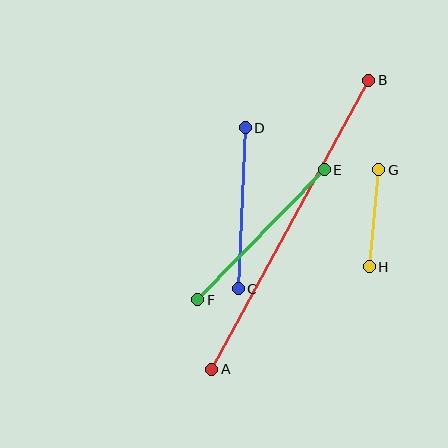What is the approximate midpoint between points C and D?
The midpoint is at approximately (242, 208) pixels.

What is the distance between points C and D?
The distance is approximately 161 pixels.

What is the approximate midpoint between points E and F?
The midpoint is at approximately (261, 235) pixels.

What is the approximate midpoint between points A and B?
The midpoint is at approximately (290, 225) pixels.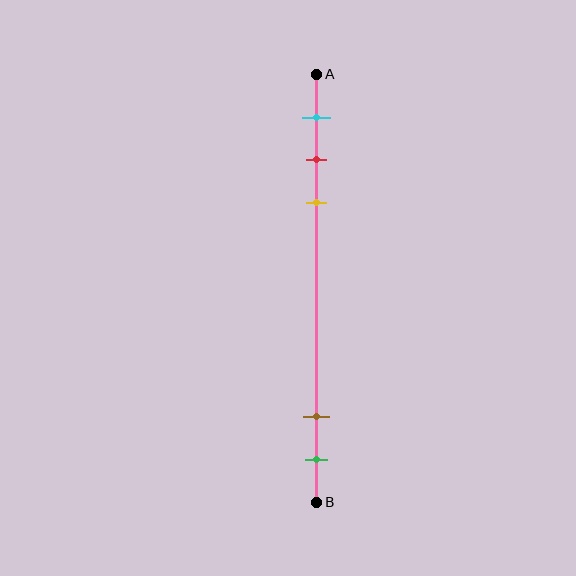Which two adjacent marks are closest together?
The red and yellow marks are the closest adjacent pair.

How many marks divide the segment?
There are 5 marks dividing the segment.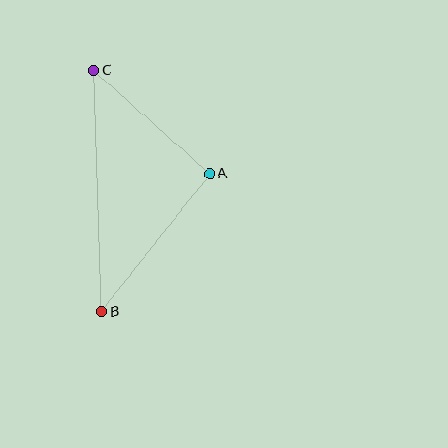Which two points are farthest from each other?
Points B and C are farthest from each other.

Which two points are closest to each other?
Points A and C are closest to each other.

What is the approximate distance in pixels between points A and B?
The distance between A and B is approximately 175 pixels.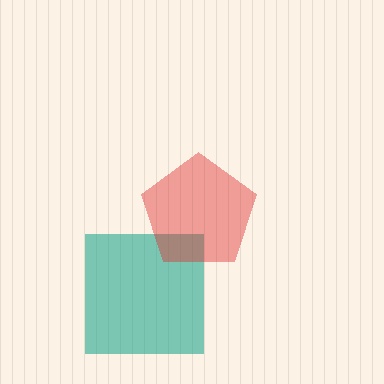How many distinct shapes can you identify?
There are 2 distinct shapes: a teal square, a red pentagon.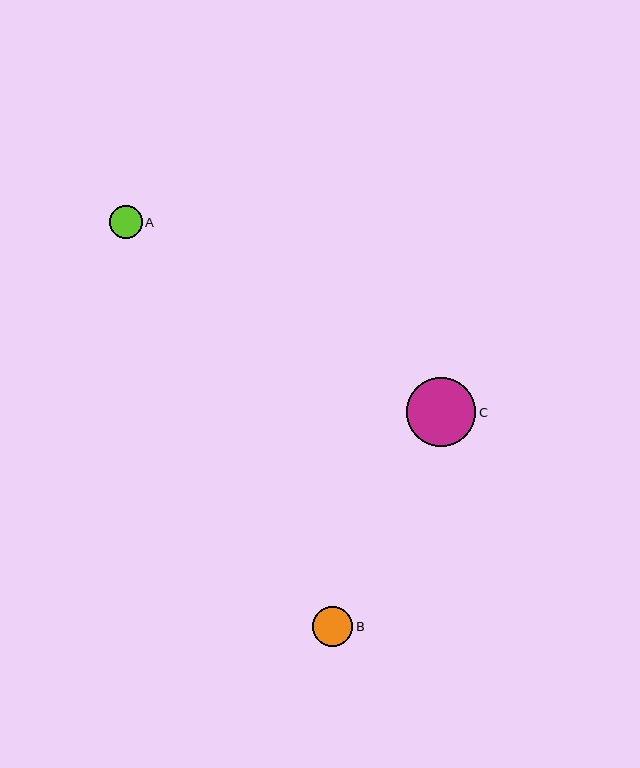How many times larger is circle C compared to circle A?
Circle C is approximately 2.1 times the size of circle A.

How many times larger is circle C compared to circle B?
Circle C is approximately 1.7 times the size of circle B.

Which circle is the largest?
Circle C is the largest with a size of approximately 69 pixels.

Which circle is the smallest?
Circle A is the smallest with a size of approximately 33 pixels.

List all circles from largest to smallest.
From largest to smallest: C, B, A.